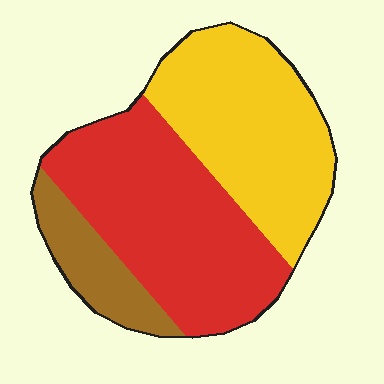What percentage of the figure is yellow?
Yellow takes up between a quarter and a half of the figure.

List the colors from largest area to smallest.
From largest to smallest: red, yellow, brown.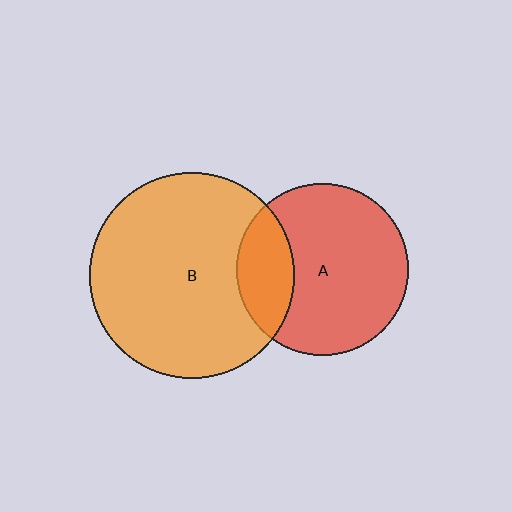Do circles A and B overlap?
Yes.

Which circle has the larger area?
Circle B (orange).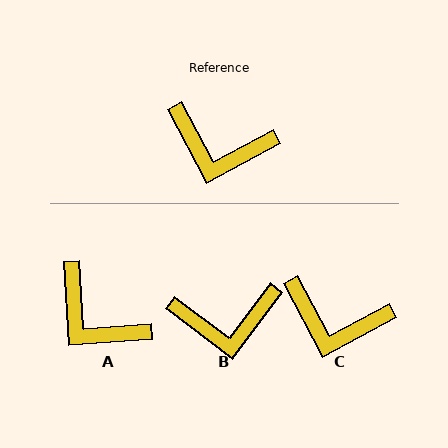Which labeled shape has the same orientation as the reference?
C.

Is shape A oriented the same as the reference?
No, it is off by about 24 degrees.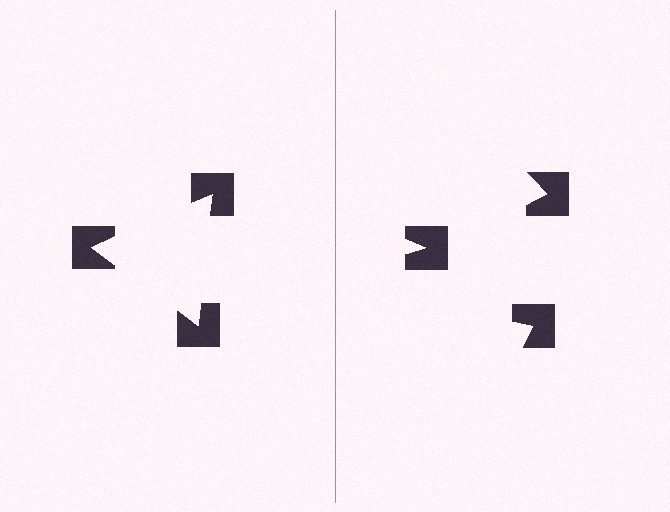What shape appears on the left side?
An illusory triangle.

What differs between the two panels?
The notched squares are positioned identically on both sides; only the wedge orientations differ. On the left they align to a triangle; on the right they are misaligned.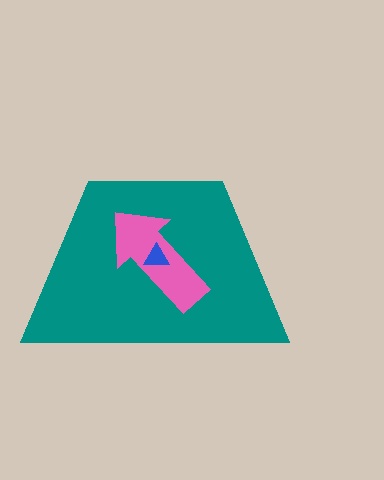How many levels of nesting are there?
3.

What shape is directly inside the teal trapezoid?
The pink arrow.